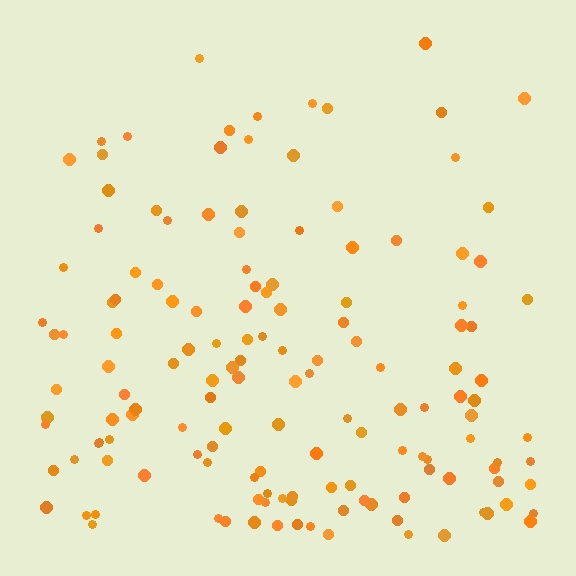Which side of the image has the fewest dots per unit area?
The top.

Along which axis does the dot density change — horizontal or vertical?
Vertical.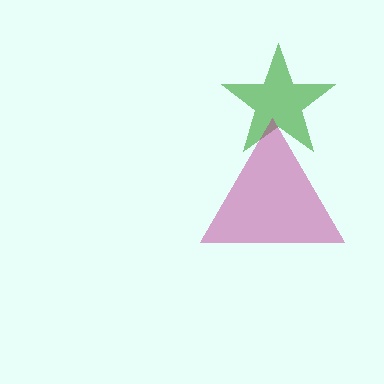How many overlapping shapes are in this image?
There are 2 overlapping shapes in the image.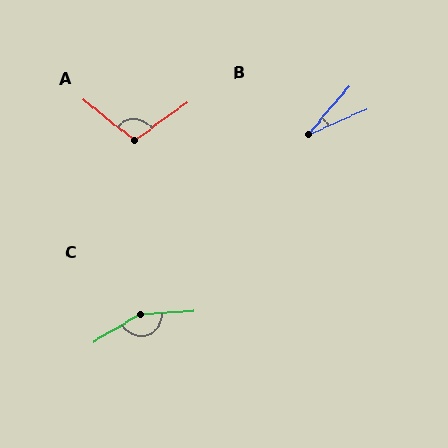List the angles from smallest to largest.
B (26°), A (105°), C (153°).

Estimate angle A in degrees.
Approximately 105 degrees.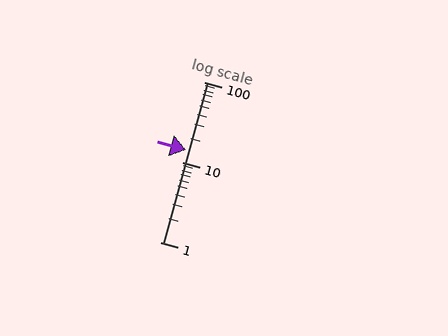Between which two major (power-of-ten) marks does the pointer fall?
The pointer is between 10 and 100.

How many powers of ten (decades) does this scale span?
The scale spans 2 decades, from 1 to 100.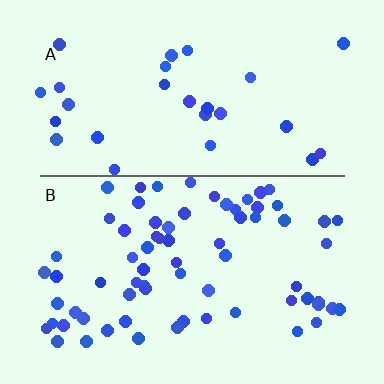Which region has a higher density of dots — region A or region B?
B (the bottom).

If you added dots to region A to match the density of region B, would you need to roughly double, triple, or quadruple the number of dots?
Approximately double.